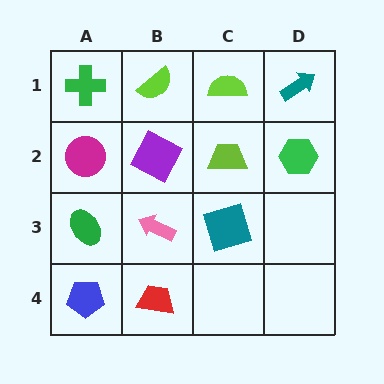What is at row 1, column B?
A lime semicircle.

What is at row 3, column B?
A pink arrow.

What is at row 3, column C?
A teal square.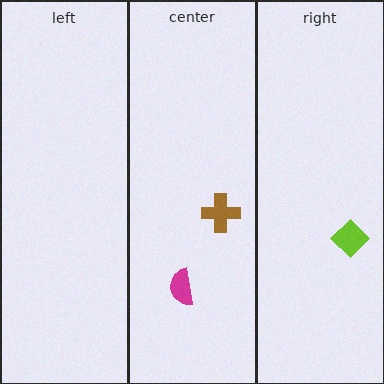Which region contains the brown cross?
The center region.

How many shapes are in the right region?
1.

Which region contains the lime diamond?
The right region.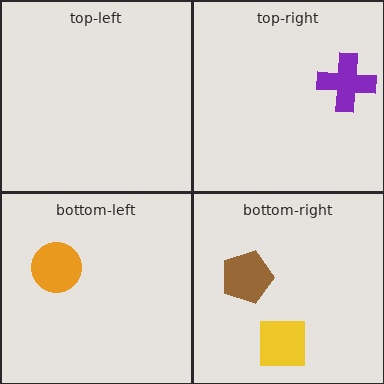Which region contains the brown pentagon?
The bottom-right region.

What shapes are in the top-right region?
The purple cross.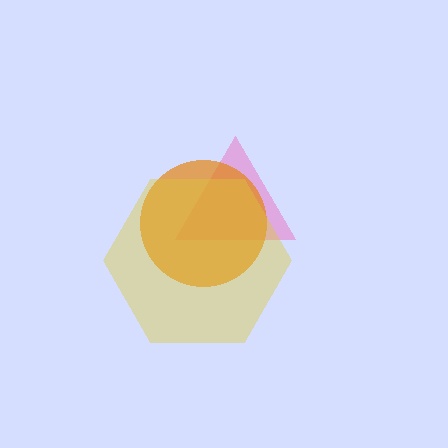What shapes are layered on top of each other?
The layered shapes are: a pink triangle, an orange circle, a yellow hexagon.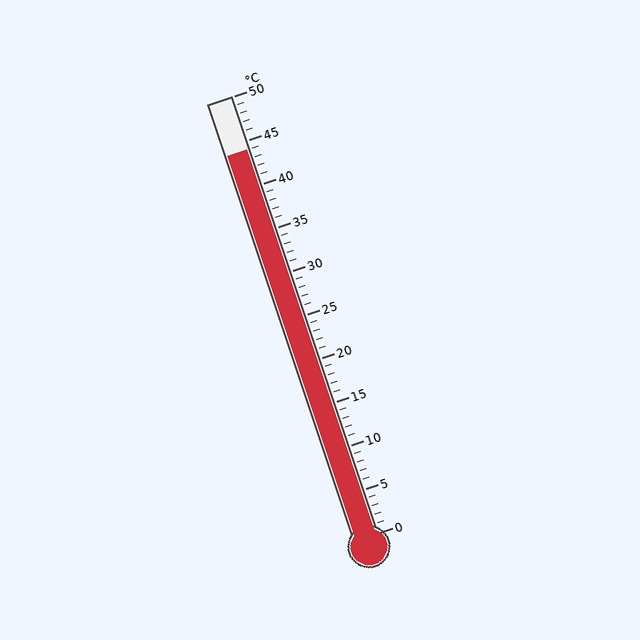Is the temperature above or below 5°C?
The temperature is above 5°C.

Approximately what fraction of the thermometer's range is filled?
The thermometer is filled to approximately 90% of its range.